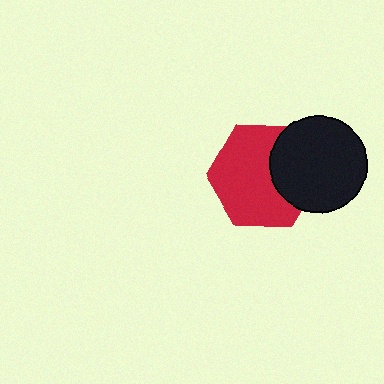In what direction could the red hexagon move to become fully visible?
The red hexagon could move left. That would shift it out from behind the black circle entirely.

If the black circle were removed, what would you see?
You would see the complete red hexagon.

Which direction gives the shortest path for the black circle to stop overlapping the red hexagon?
Moving right gives the shortest separation.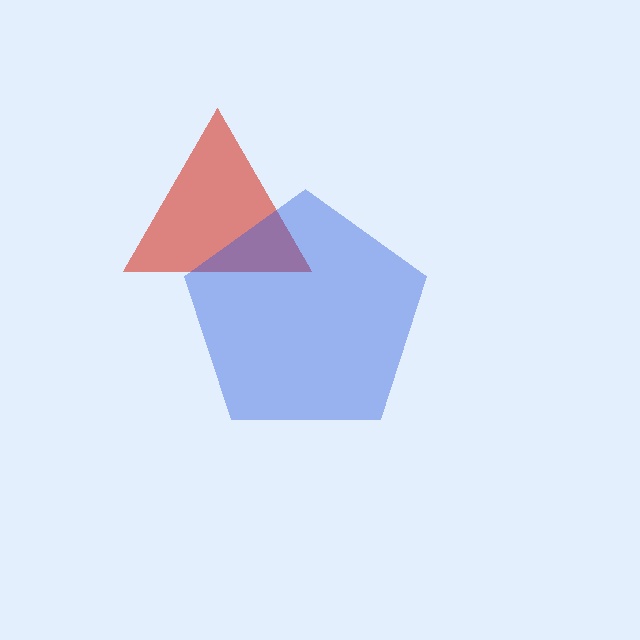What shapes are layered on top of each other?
The layered shapes are: a red triangle, a blue pentagon.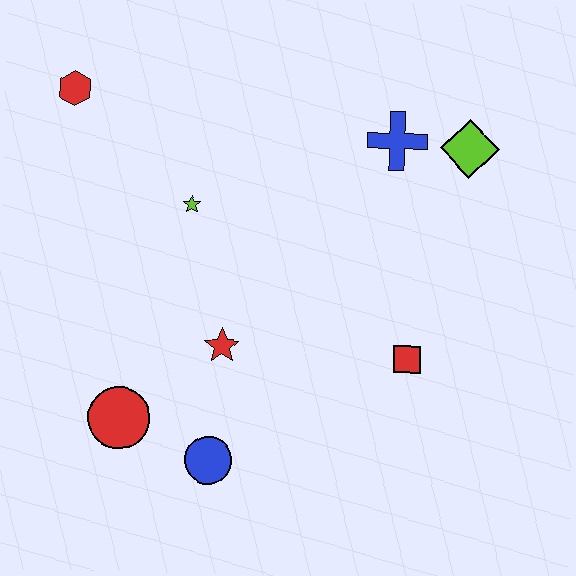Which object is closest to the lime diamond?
The blue cross is closest to the lime diamond.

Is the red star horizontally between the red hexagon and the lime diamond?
Yes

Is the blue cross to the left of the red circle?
No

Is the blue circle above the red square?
No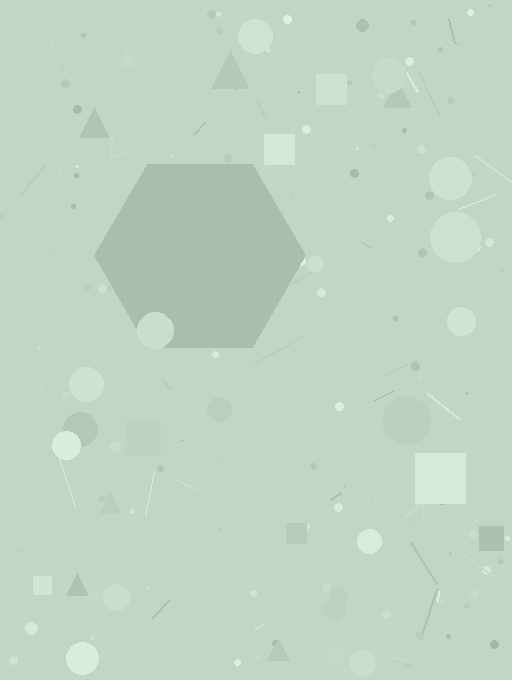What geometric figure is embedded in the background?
A hexagon is embedded in the background.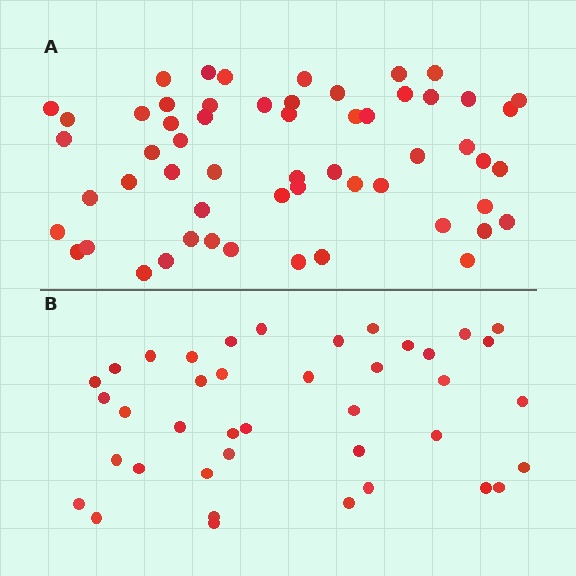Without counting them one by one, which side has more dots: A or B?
Region A (the top region) has more dots.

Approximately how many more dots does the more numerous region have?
Region A has approximately 15 more dots than region B.